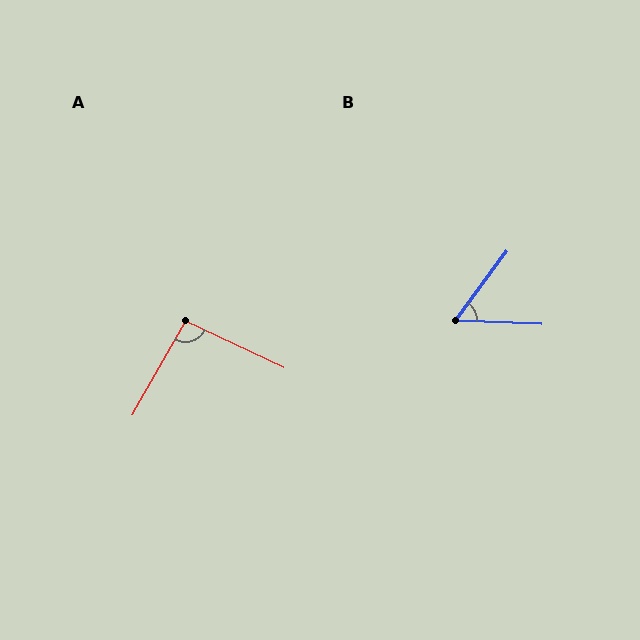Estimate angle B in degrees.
Approximately 56 degrees.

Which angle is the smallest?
B, at approximately 56 degrees.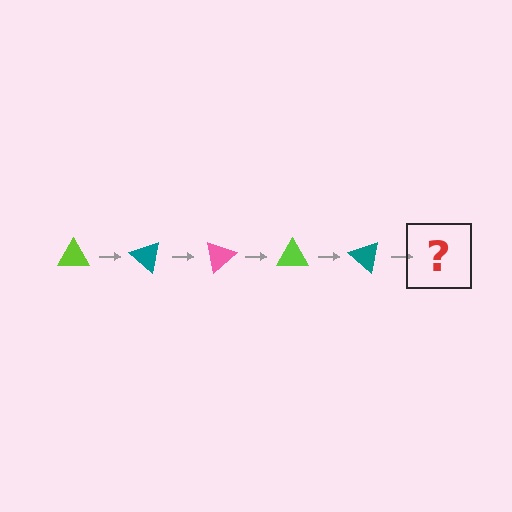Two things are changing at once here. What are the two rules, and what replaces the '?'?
The two rules are that it rotates 40 degrees each step and the color cycles through lime, teal, and pink. The '?' should be a pink triangle, rotated 200 degrees from the start.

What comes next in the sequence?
The next element should be a pink triangle, rotated 200 degrees from the start.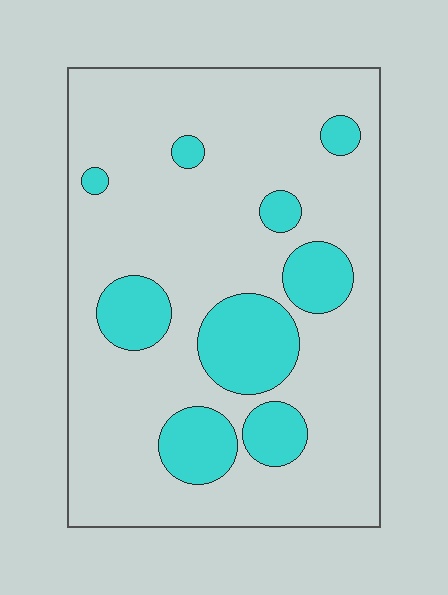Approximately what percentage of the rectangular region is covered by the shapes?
Approximately 20%.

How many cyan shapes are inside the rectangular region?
9.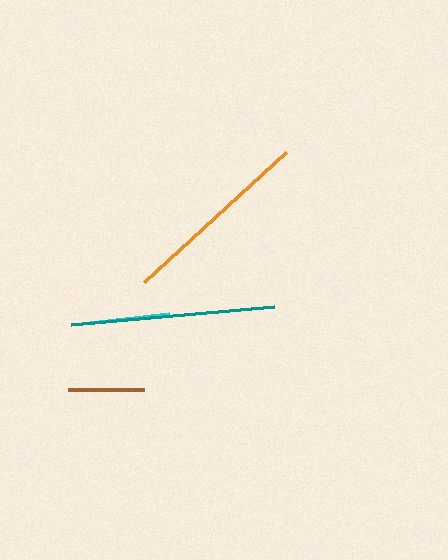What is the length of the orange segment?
The orange segment is approximately 192 pixels long.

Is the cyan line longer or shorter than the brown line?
The cyan line is longer than the brown line.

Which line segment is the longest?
The teal line is the longest at approximately 204 pixels.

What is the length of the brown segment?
The brown segment is approximately 76 pixels long.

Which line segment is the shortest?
The brown line is the shortest at approximately 76 pixels.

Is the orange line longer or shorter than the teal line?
The teal line is longer than the orange line.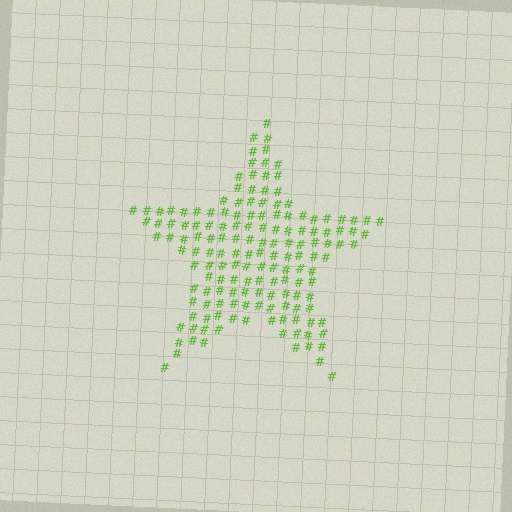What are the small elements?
The small elements are hash symbols.